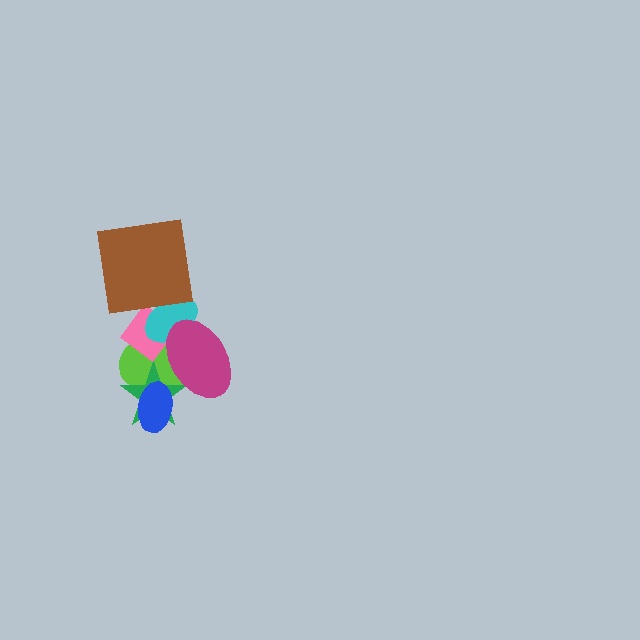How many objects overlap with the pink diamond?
3 objects overlap with the pink diamond.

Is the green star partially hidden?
Yes, it is partially covered by another shape.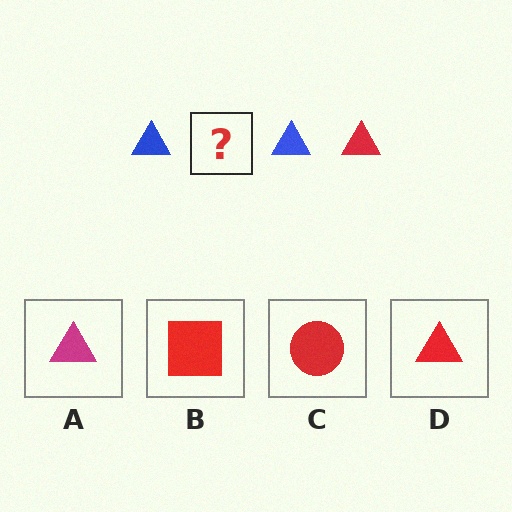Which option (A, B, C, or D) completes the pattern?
D.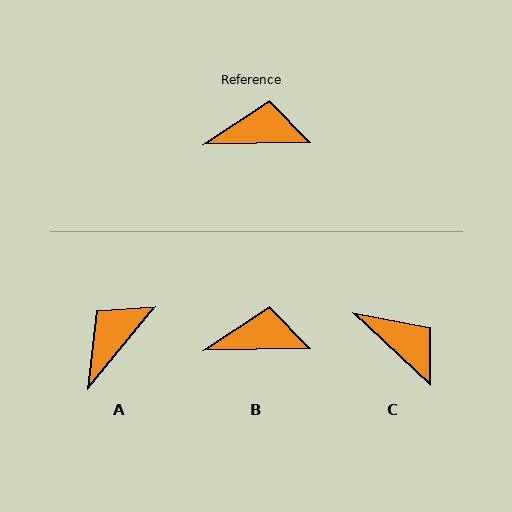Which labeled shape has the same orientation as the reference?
B.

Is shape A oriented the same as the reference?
No, it is off by about 50 degrees.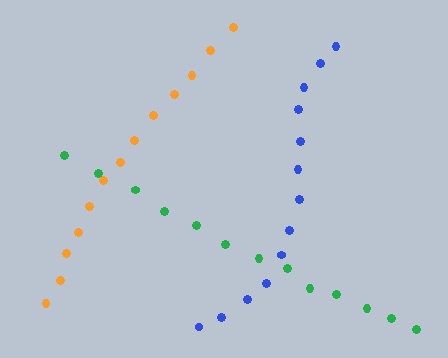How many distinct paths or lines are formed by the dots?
There are 3 distinct paths.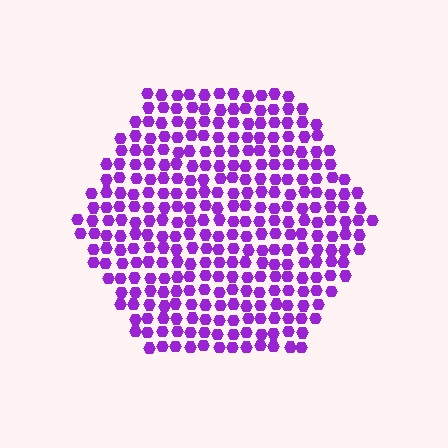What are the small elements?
The small elements are hexagons.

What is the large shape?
The large shape is a hexagon.